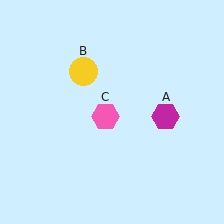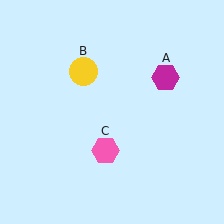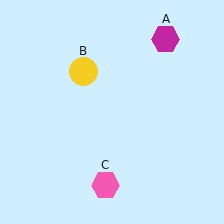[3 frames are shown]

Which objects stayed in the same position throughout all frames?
Yellow circle (object B) remained stationary.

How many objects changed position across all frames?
2 objects changed position: magenta hexagon (object A), pink hexagon (object C).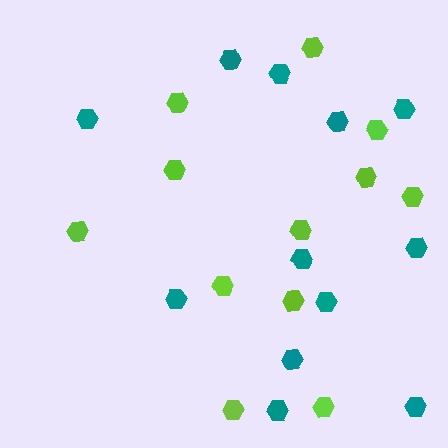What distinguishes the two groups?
There are 2 groups: one group of teal hexagons (12) and one group of lime hexagons (12).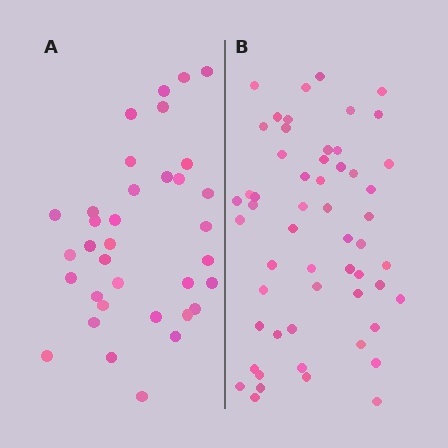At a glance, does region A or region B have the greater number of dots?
Region B (the right region) has more dots.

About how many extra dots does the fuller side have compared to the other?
Region B has approximately 20 more dots than region A.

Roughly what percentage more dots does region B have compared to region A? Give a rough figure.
About 55% more.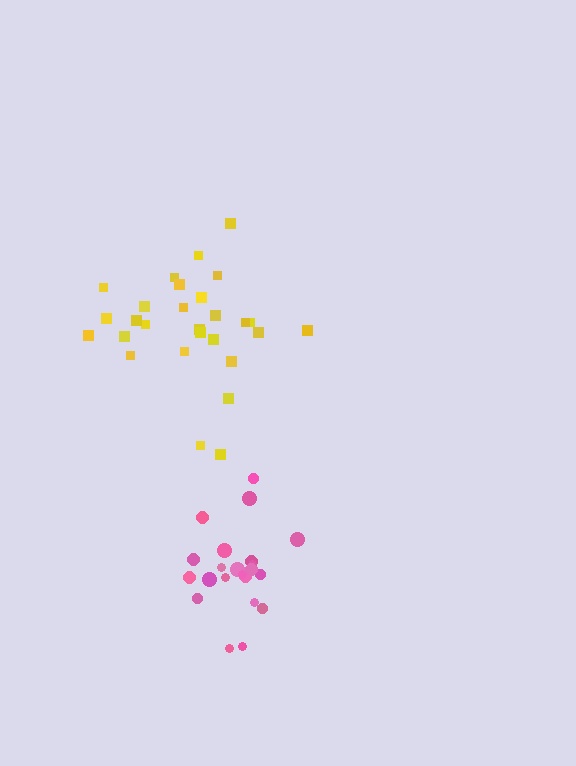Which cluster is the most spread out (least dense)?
Yellow.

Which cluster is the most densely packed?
Pink.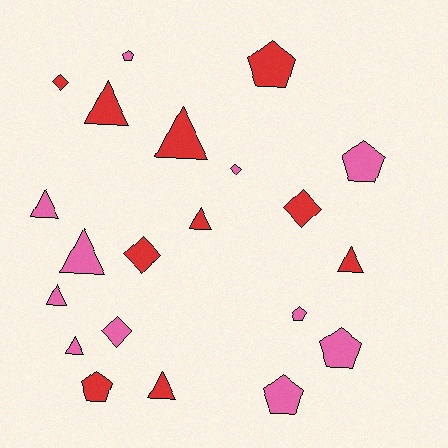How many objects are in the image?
There are 21 objects.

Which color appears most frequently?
Pink, with 11 objects.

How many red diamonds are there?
There are 3 red diamonds.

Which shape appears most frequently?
Triangle, with 9 objects.